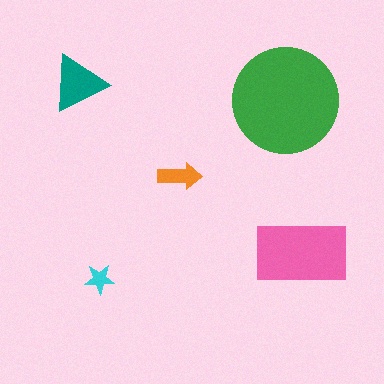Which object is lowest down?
The cyan star is bottommost.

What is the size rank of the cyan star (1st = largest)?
5th.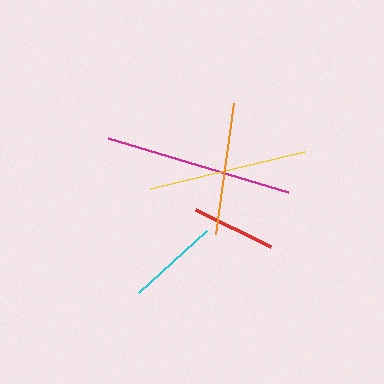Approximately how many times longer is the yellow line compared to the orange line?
The yellow line is approximately 1.2 times the length of the orange line.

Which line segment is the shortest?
The red line is the shortest at approximately 84 pixels.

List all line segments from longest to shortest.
From longest to shortest: magenta, yellow, orange, cyan, red.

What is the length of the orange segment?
The orange segment is approximately 133 pixels long.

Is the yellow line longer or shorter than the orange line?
The yellow line is longer than the orange line.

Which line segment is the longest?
The magenta line is the longest at approximately 189 pixels.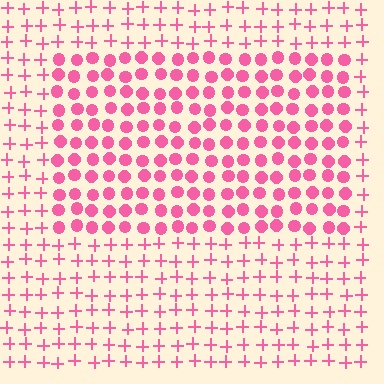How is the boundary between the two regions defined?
The boundary is defined by a change in element shape: circles inside vs. plus signs outside. All elements share the same color and spacing.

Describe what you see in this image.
The image is filled with small pink elements arranged in a uniform grid. A rectangle-shaped region contains circles, while the surrounding area contains plus signs. The boundary is defined purely by the change in element shape.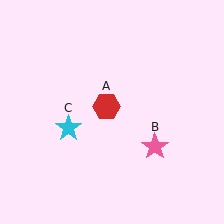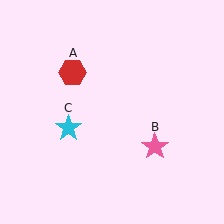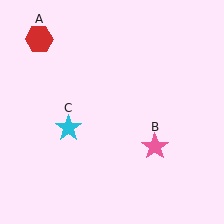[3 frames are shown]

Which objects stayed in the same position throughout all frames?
Pink star (object B) and cyan star (object C) remained stationary.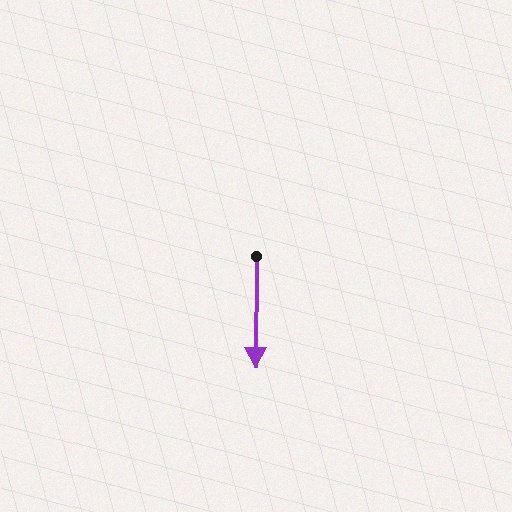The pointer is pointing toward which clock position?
Roughly 6 o'clock.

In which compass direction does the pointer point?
South.